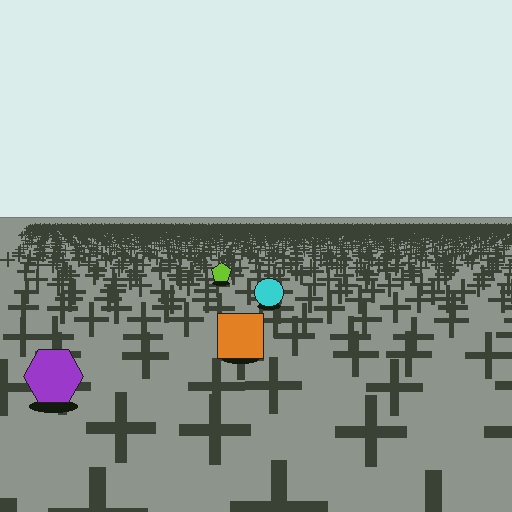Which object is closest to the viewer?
The purple hexagon is closest. The texture marks near it are larger and more spread out.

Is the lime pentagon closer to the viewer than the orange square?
No. The orange square is closer — you can tell from the texture gradient: the ground texture is coarser near it.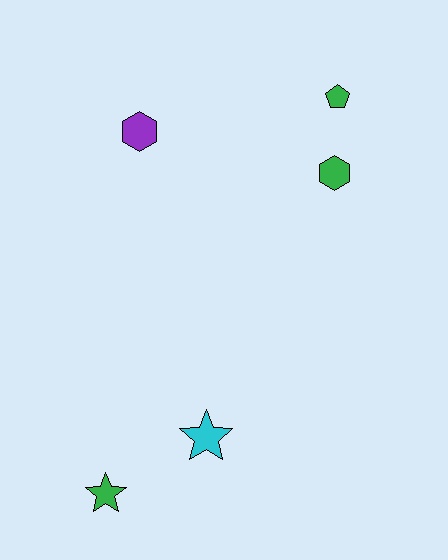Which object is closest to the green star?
The cyan star is closest to the green star.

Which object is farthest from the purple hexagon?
The green star is farthest from the purple hexagon.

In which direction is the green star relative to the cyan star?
The green star is to the left of the cyan star.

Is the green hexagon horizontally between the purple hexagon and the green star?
No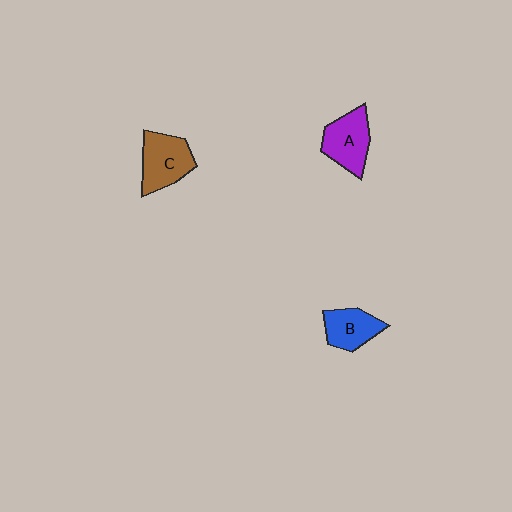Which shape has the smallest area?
Shape B (blue).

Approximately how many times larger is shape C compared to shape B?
Approximately 1.3 times.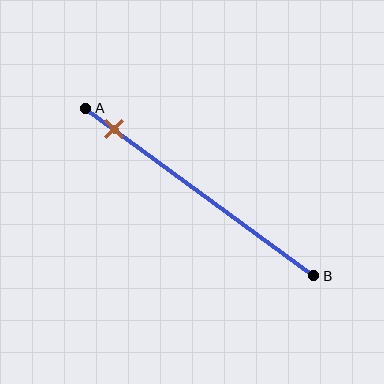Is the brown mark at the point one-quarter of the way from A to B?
No, the mark is at about 10% from A, not at the 25% one-quarter point.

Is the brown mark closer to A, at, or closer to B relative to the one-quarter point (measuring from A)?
The brown mark is closer to point A than the one-quarter point of segment AB.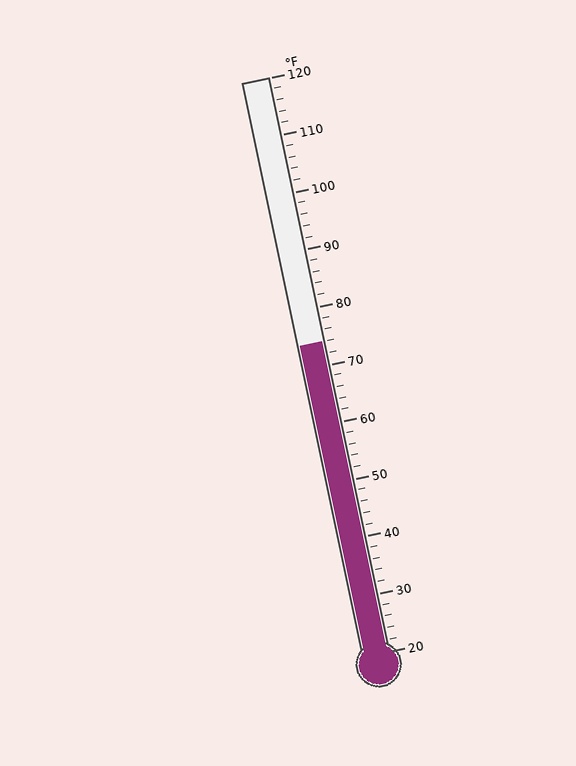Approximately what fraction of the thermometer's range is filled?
The thermometer is filled to approximately 55% of its range.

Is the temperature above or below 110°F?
The temperature is below 110°F.